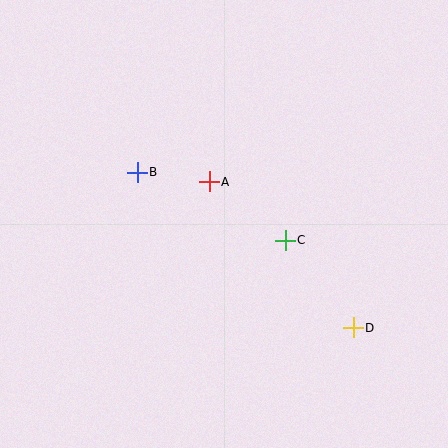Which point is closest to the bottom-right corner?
Point D is closest to the bottom-right corner.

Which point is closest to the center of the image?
Point A at (209, 182) is closest to the center.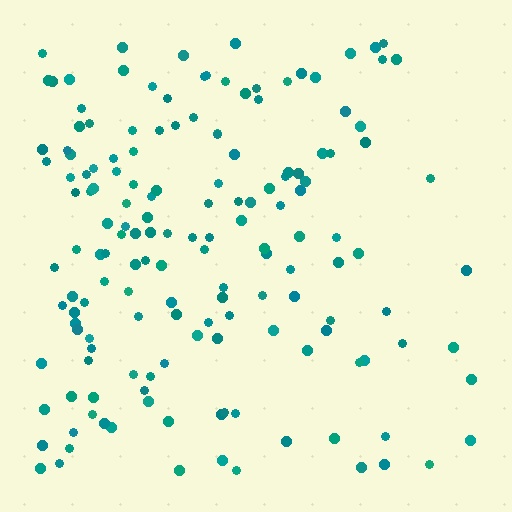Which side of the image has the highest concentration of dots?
The left.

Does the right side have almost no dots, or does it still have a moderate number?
Still a moderate number, just noticeably fewer than the left.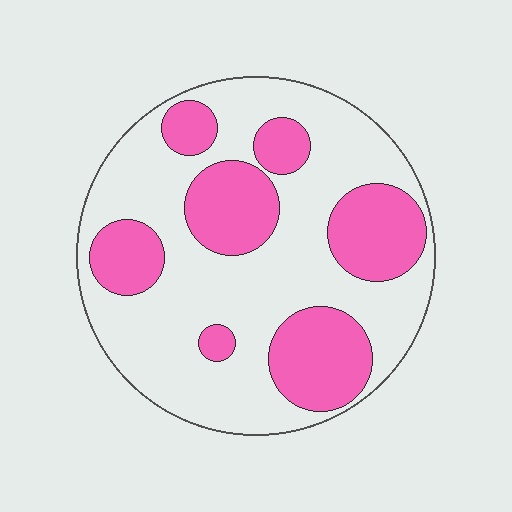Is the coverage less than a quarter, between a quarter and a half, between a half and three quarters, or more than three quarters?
Between a quarter and a half.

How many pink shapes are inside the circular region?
7.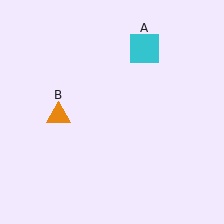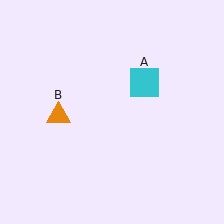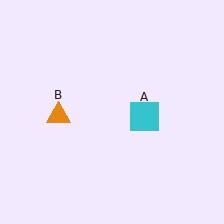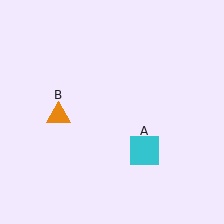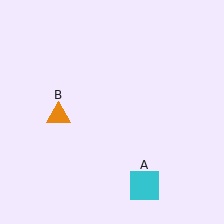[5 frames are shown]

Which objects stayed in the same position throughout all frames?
Orange triangle (object B) remained stationary.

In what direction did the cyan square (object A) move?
The cyan square (object A) moved down.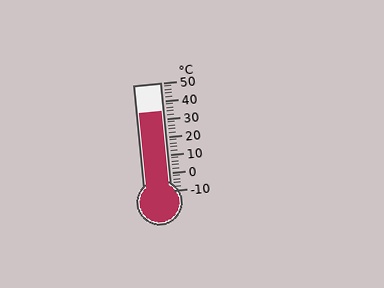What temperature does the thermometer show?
The thermometer shows approximately 34°C.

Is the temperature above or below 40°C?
The temperature is below 40°C.